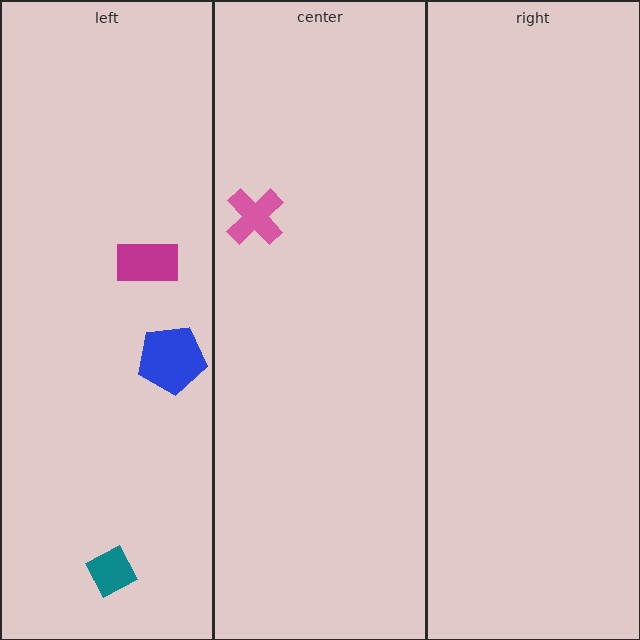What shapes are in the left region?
The teal diamond, the magenta rectangle, the blue pentagon.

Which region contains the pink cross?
The center region.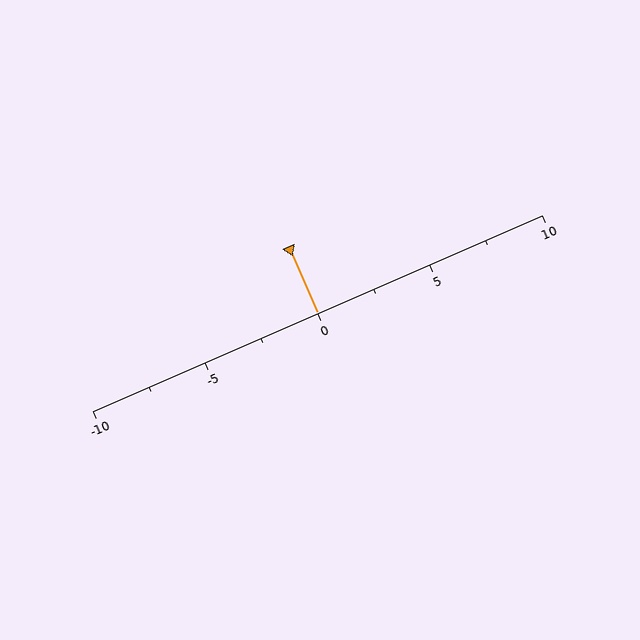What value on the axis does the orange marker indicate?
The marker indicates approximately 0.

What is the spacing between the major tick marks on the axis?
The major ticks are spaced 5 apart.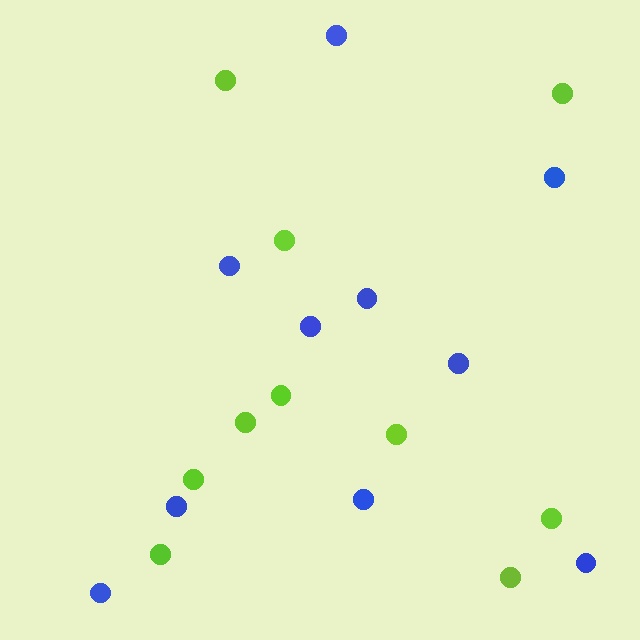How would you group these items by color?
There are 2 groups: one group of blue circles (10) and one group of lime circles (10).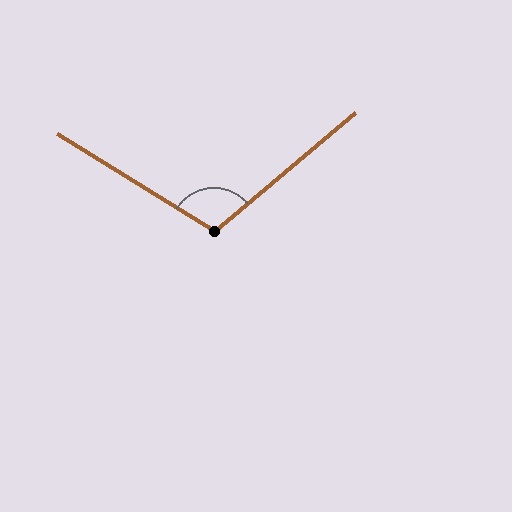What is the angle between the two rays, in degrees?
Approximately 108 degrees.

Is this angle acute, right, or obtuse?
It is obtuse.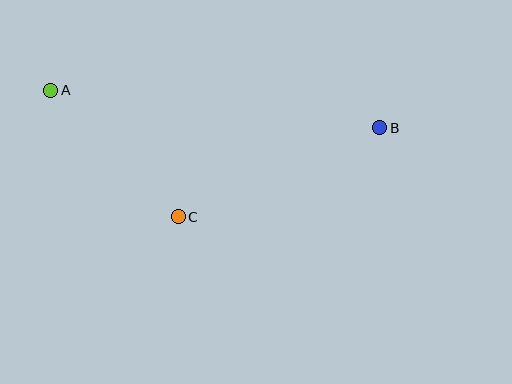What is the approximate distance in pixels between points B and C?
The distance between B and C is approximately 220 pixels.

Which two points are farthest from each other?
Points A and B are farthest from each other.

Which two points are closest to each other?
Points A and C are closest to each other.